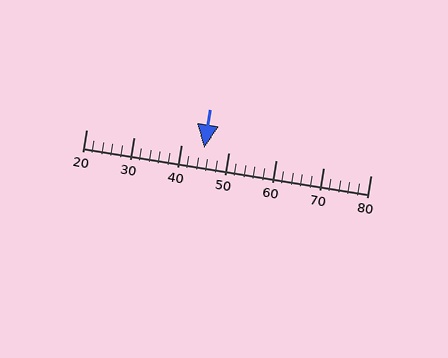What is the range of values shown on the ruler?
The ruler shows values from 20 to 80.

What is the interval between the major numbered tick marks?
The major tick marks are spaced 10 units apart.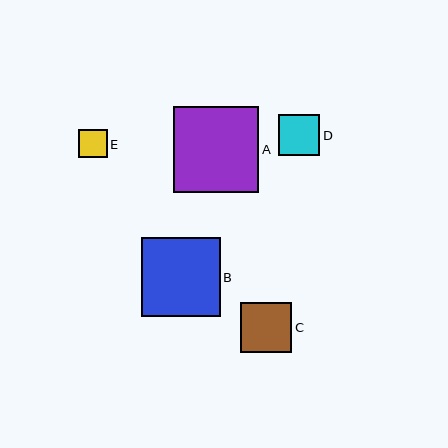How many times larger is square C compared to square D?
Square C is approximately 1.2 times the size of square D.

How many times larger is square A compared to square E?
Square A is approximately 3.0 times the size of square E.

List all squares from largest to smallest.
From largest to smallest: A, B, C, D, E.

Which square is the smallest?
Square E is the smallest with a size of approximately 28 pixels.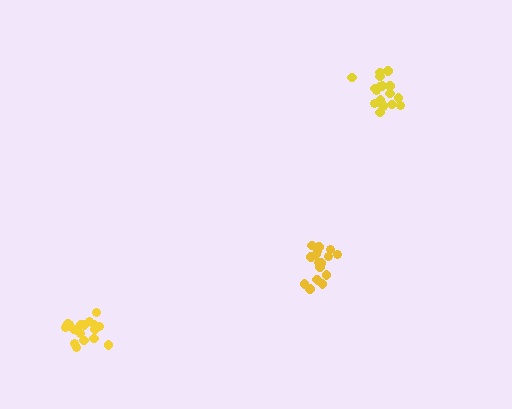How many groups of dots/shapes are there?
There are 3 groups.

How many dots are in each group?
Group 1: 18 dots, Group 2: 17 dots, Group 3: 20 dots (55 total).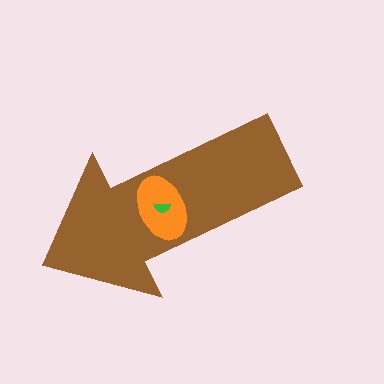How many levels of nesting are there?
3.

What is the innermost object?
The green semicircle.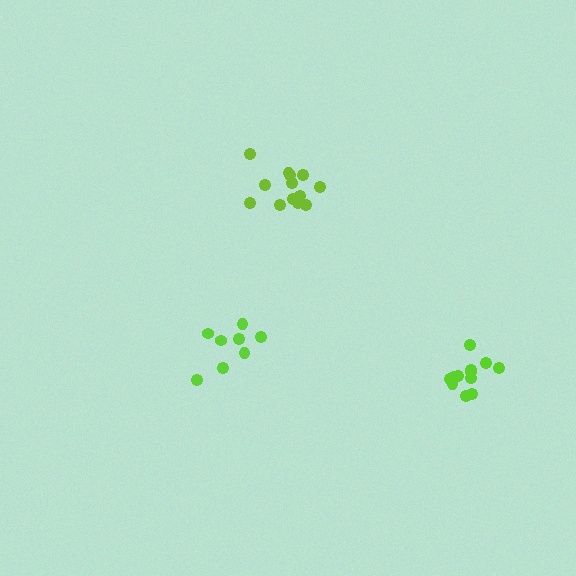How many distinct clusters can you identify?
There are 3 distinct clusters.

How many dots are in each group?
Group 1: 8 dots, Group 2: 14 dots, Group 3: 13 dots (35 total).